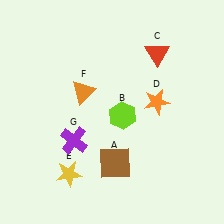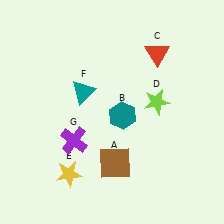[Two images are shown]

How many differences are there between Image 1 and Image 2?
There are 3 differences between the two images.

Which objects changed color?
B changed from lime to teal. D changed from orange to lime. F changed from orange to teal.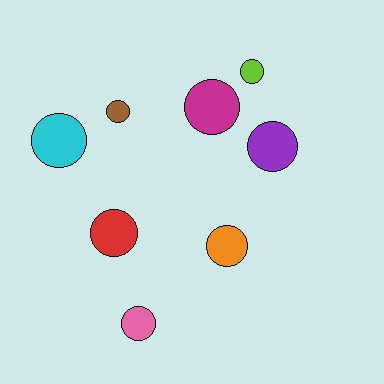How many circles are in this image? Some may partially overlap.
There are 8 circles.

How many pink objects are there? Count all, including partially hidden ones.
There is 1 pink object.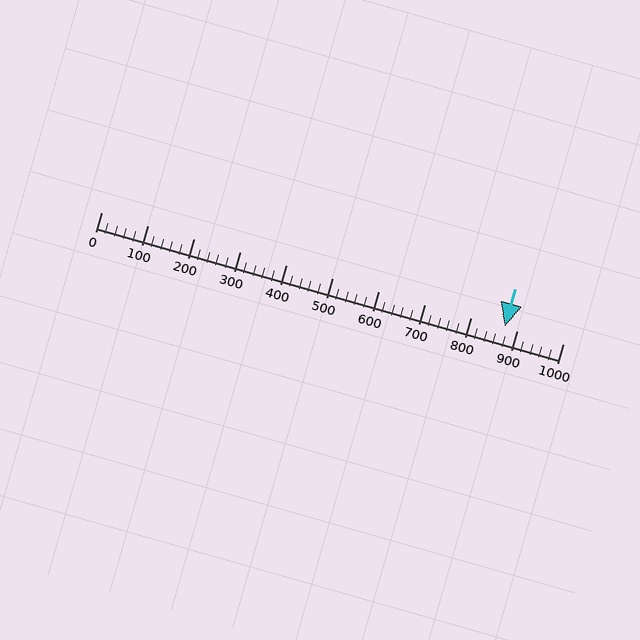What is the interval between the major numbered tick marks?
The major tick marks are spaced 100 units apart.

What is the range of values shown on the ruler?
The ruler shows values from 0 to 1000.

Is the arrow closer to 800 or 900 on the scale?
The arrow is closer to 900.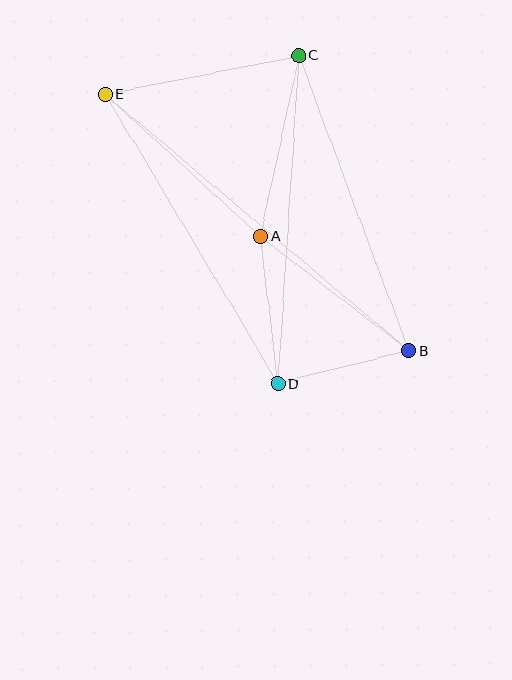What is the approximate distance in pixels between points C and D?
The distance between C and D is approximately 328 pixels.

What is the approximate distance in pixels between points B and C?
The distance between B and C is approximately 315 pixels.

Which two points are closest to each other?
Points B and D are closest to each other.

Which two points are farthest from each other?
Points B and E are farthest from each other.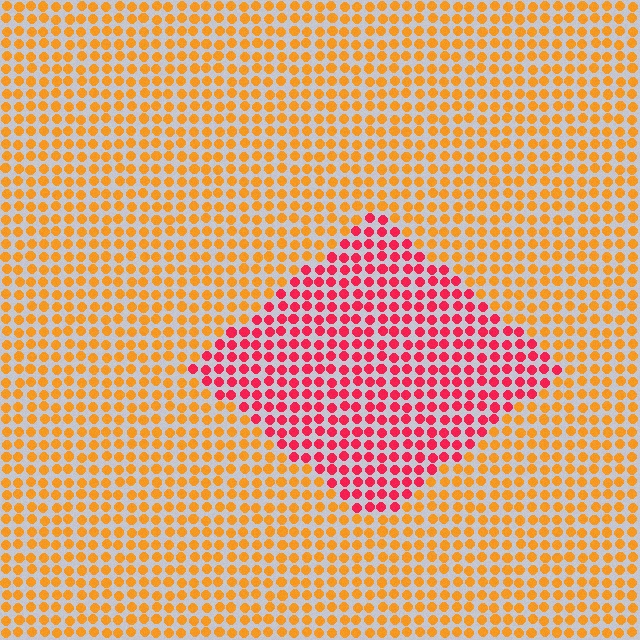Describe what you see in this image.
The image is filled with small orange elements in a uniform arrangement. A diamond-shaped region is visible where the elements are tinted to a slightly different hue, forming a subtle color boundary.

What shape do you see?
I see a diamond.